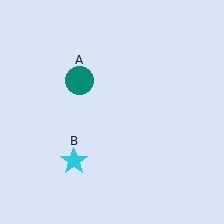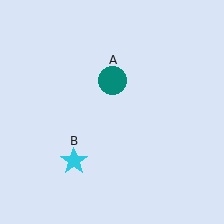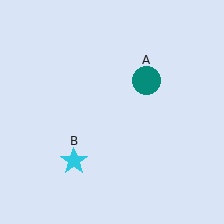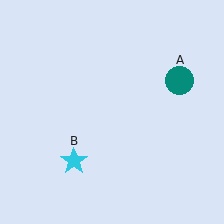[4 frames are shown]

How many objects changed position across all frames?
1 object changed position: teal circle (object A).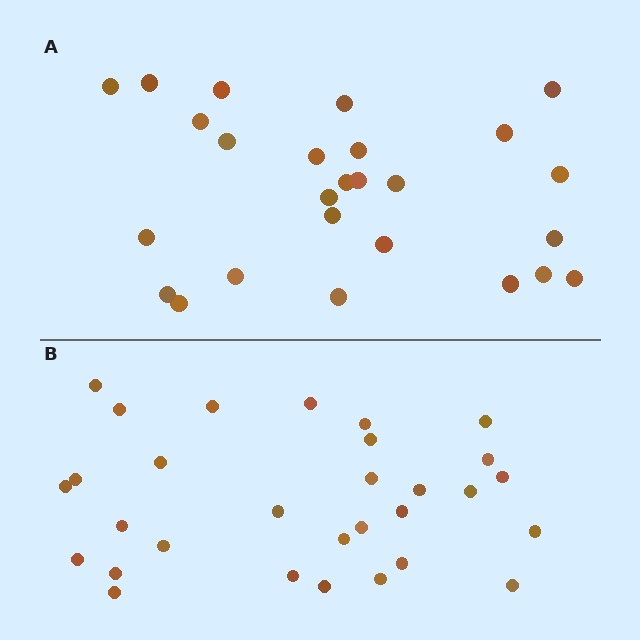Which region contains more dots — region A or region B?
Region B (the bottom region) has more dots.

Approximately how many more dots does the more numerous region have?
Region B has about 4 more dots than region A.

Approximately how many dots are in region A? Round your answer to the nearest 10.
About 30 dots. (The exact count is 26, which rounds to 30.)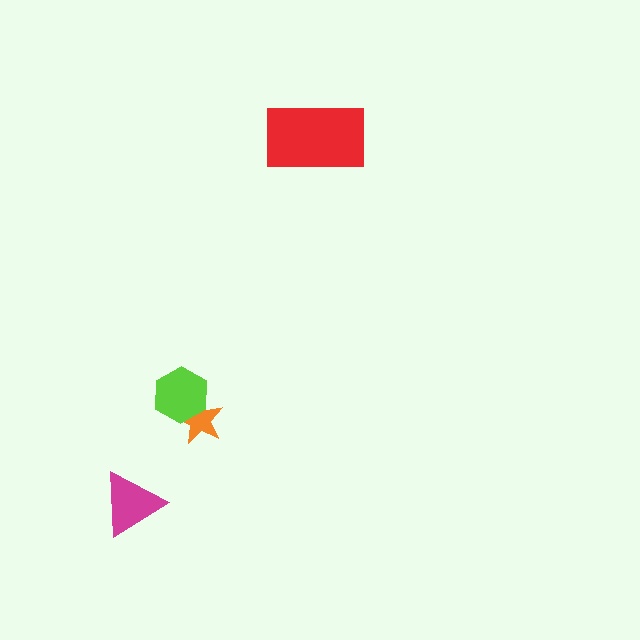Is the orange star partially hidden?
Yes, it is partially covered by another shape.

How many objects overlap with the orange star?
1 object overlaps with the orange star.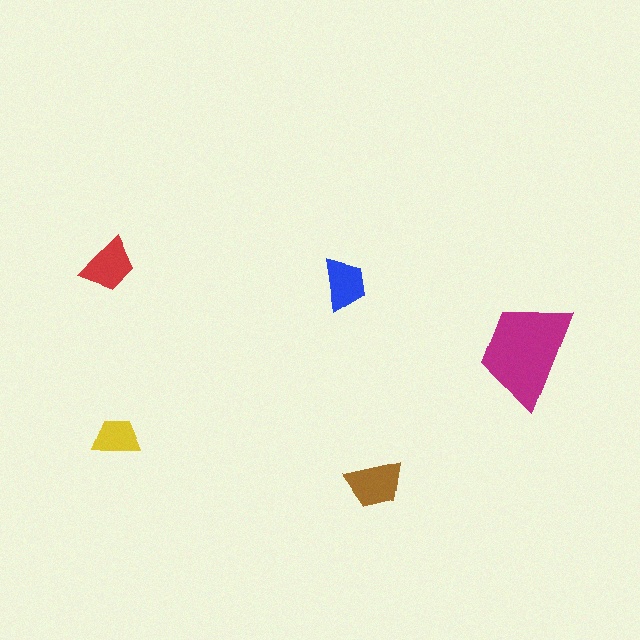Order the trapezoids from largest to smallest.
the magenta one, the brown one, the red one, the blue one, the yellow one.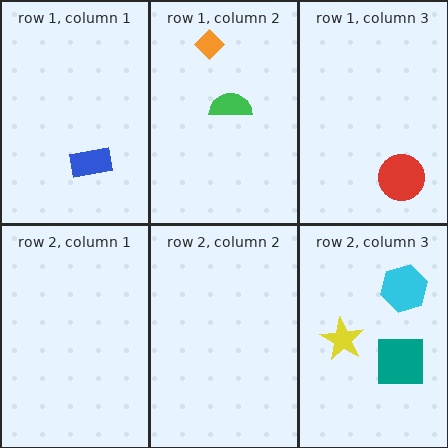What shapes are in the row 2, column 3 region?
The teal square, the yellow star, the cyan hexagon.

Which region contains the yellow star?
The row 2, column 3 region.